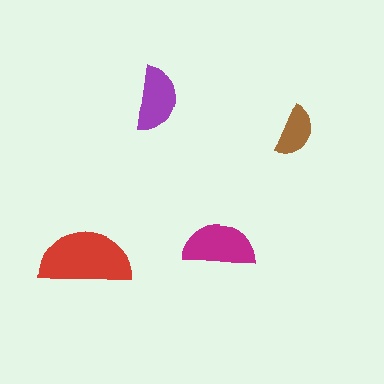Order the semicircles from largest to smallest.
the red one, the magenta one, the purple one, the brown one.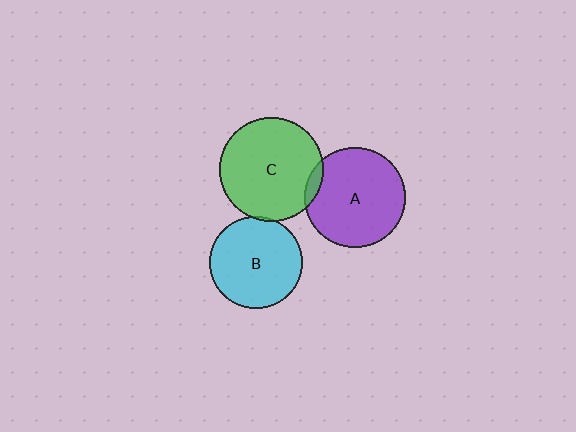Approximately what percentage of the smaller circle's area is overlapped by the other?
Approximately 5%.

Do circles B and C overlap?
Yes.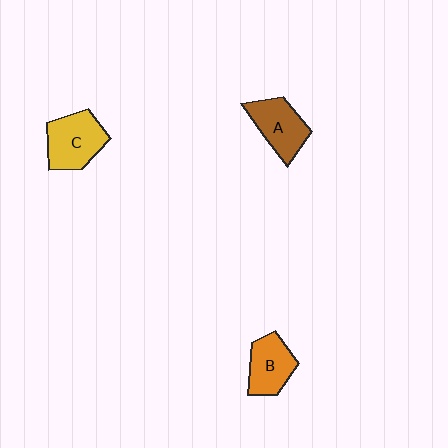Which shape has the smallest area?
Shape B (orange).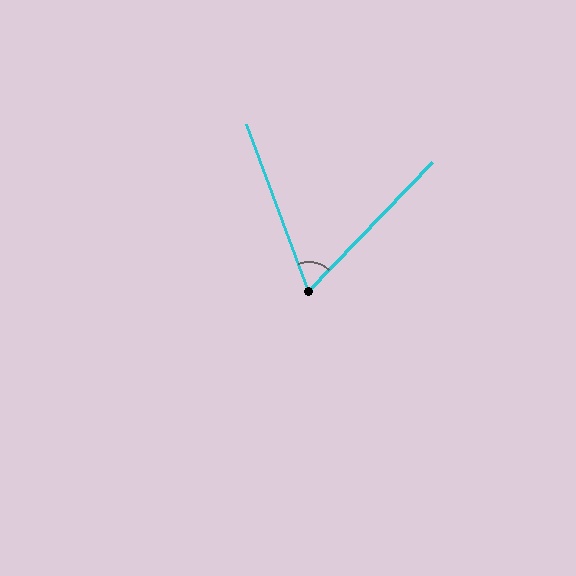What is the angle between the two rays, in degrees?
Approximately 64 degrees.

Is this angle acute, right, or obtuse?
It is acute.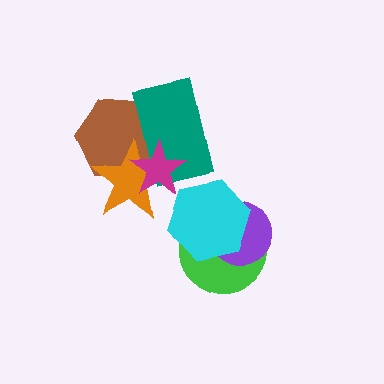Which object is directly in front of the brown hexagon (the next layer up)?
The orange star is directly in front of the brown hexagon.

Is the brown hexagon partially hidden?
Yes, it is partially covered by another shape.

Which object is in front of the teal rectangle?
The magenta star is in front of the teal rectangle.